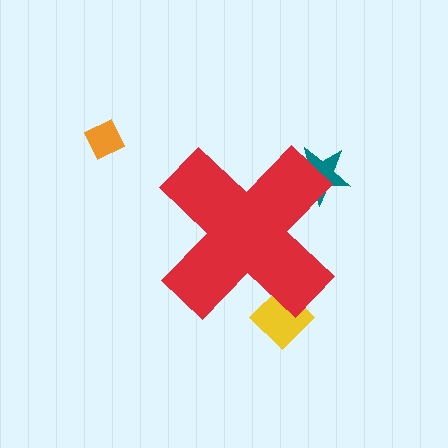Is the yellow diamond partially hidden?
Yes, the yellow diamond is partially hidden behind the red cross.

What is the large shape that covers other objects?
A red cross.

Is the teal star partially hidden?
Yes, the teal star is partially hidden behind the red cross.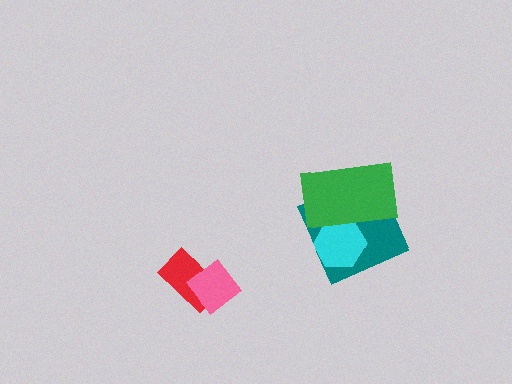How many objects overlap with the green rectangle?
2 objects overlap with the green rectangle.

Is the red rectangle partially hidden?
Yes, it is partially covered by another shape.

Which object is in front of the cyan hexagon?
The green rectangle is in front of the cyan hexagon.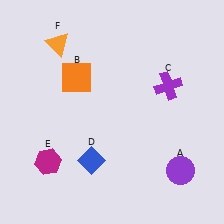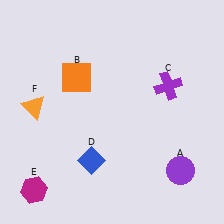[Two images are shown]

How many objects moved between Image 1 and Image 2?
2 objects moved between the two images.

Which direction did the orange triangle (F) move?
The orange triangle (F) moved down.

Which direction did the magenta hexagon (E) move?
The magenta hexagon (E) moved down.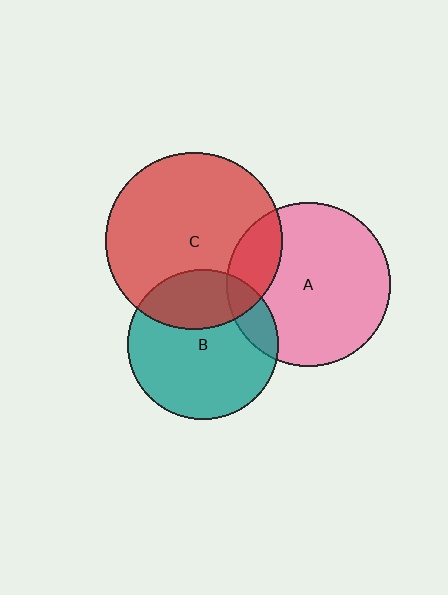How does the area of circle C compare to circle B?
Approximately 1.4 times.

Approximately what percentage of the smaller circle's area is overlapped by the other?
Approximately 30%.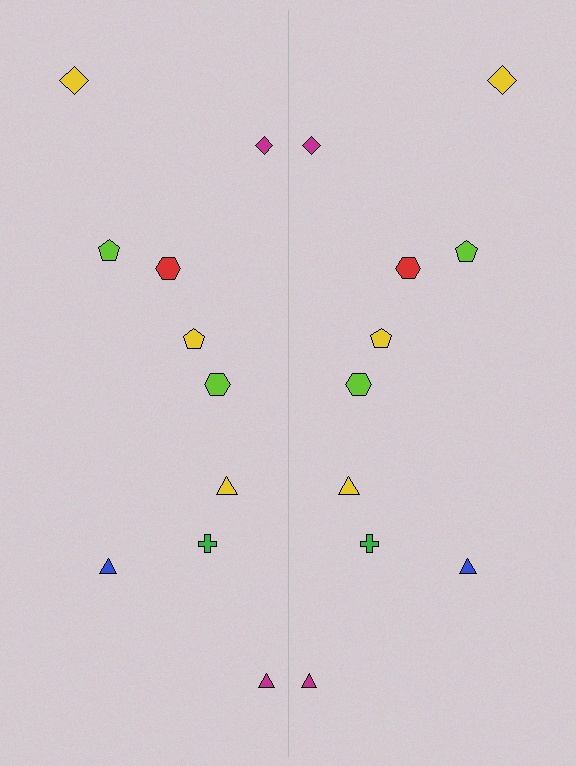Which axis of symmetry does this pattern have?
The pattern has a vertical axis of symmetry running through the center of the image.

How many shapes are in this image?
There are 20 shapes in this image.